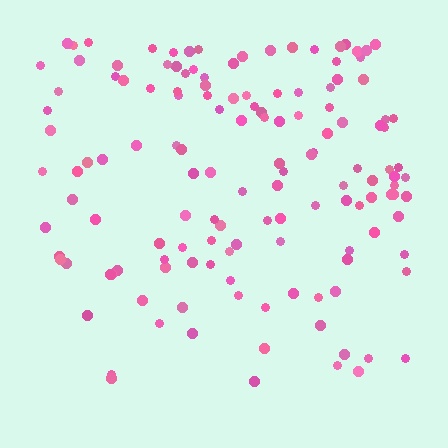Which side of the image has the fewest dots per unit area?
The bottom.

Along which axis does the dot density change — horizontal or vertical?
Vertical.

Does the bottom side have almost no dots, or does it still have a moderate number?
Still a moderate number, just noticeably fewer than the top.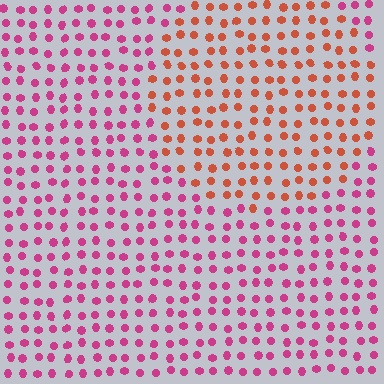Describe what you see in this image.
The image is filled with small magenta elements in a uniform arrangement. A circle-shaped region is visible where the elements are tinted to a slightly different hue, forming a subtle color boundary.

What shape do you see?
I see a circle.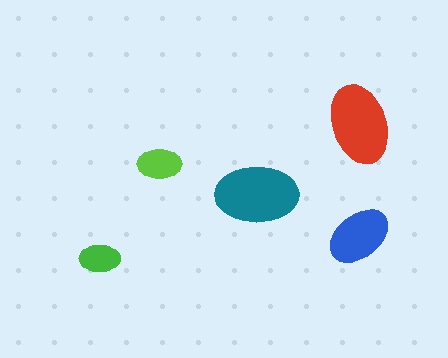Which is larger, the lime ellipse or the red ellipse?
The red one.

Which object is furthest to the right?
The red ellipse is rightmost.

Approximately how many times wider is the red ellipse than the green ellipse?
About 2 times wider.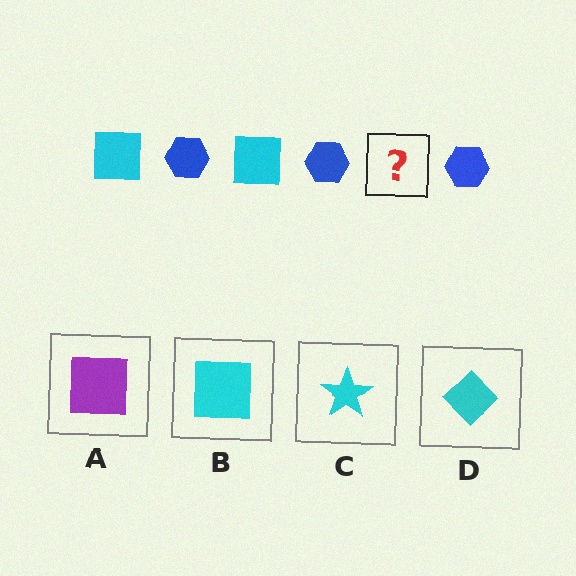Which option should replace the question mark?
Option B.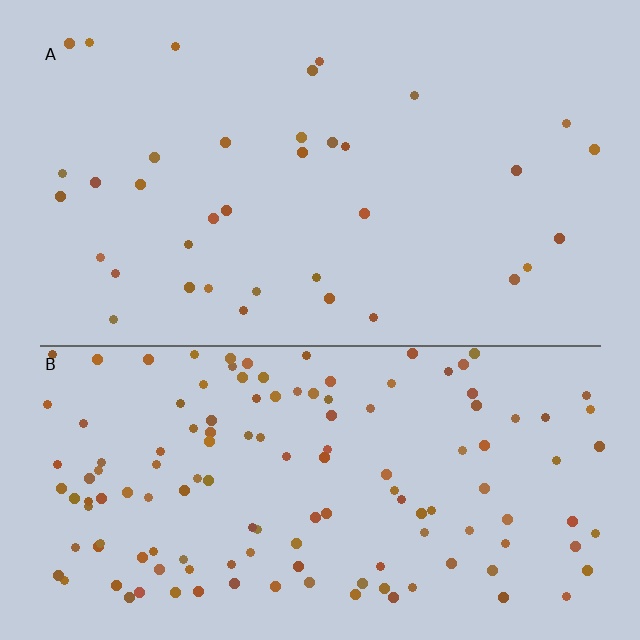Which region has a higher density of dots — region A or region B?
B (the bottom).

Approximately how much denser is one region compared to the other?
Approximately 3.7× — region B over region A.